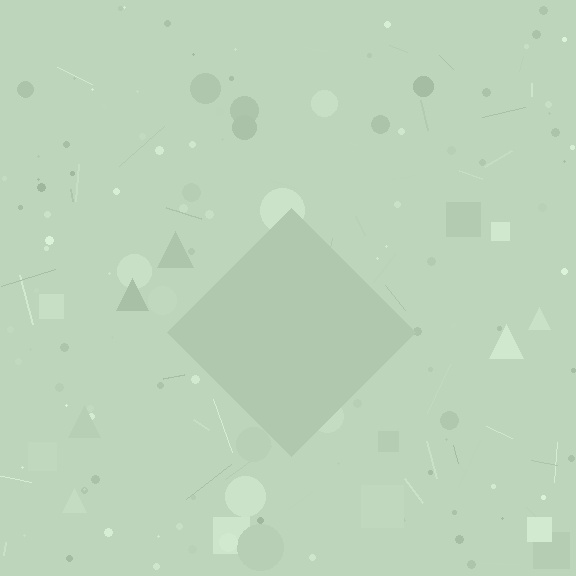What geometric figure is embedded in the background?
A diamond is embedded in the background.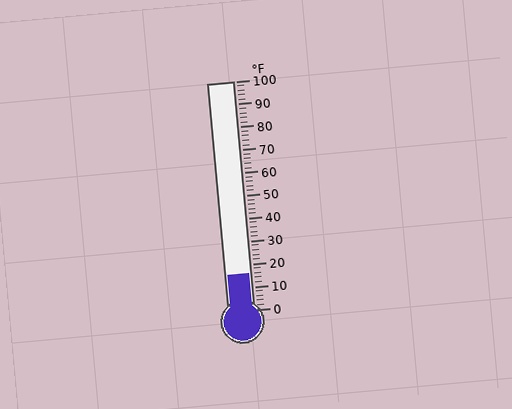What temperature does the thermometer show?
The thermometer shows approximately 16°F.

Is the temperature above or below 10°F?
The temperature is above 10°F.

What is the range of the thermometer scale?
The thermometer scale ranges from 0°F to 100°F.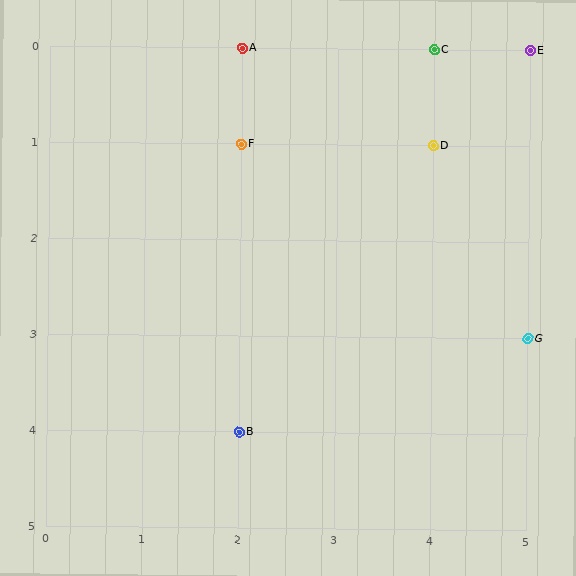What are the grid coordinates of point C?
Point C is at grid coordinates (4, 0).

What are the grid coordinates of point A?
Point A is at grid coordinates (2, 0).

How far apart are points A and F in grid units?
Points A and F are 1 row apart.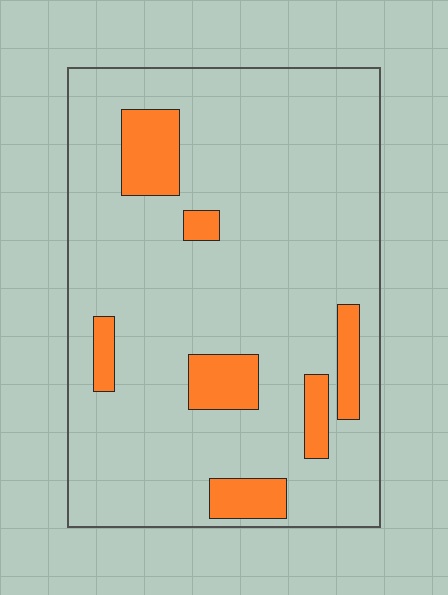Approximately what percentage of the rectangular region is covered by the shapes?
Approximately 15%.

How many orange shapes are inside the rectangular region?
7.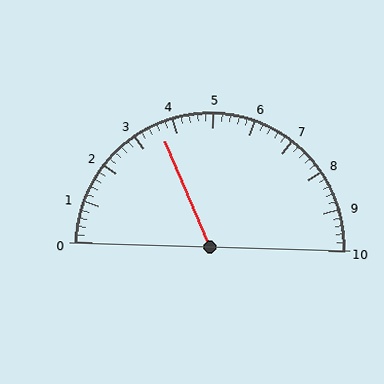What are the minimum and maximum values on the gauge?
The gauge ranges from 0 to 10.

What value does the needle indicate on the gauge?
The needle indicates approximately 3.6.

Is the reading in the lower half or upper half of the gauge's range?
The reading is in the lower half of the range (0 to 10).